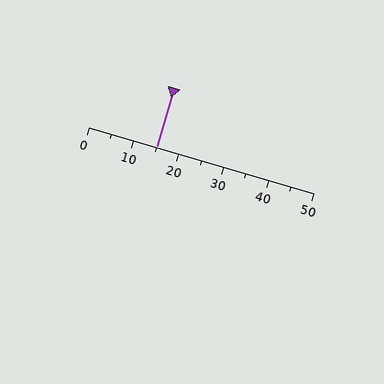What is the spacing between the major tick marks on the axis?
The major ticks are spaced 10 apart.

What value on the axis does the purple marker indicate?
The marker indicates approximately 15.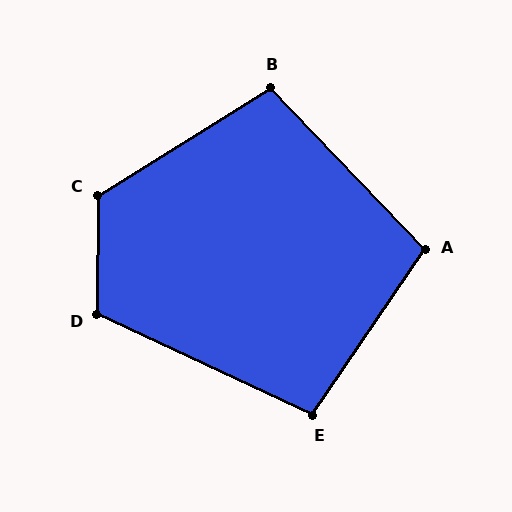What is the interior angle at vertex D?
Approximately 115 degrees (obtuse).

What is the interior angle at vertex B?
Approximately 102 degrees (obtuse).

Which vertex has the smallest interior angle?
E, at approximately 99 degrees.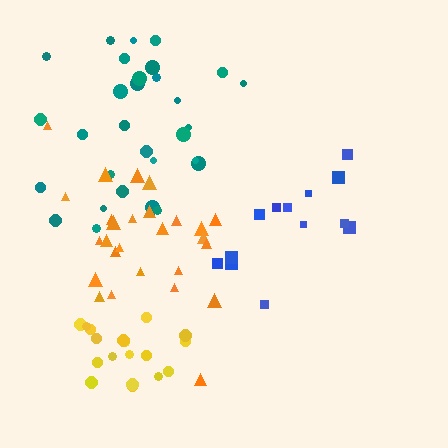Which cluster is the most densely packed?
Yellow.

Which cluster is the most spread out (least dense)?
Teal.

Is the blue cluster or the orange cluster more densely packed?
Orange.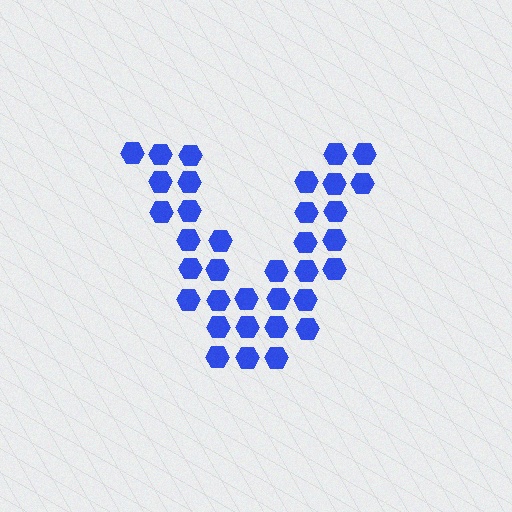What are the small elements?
The small elements are hexagons.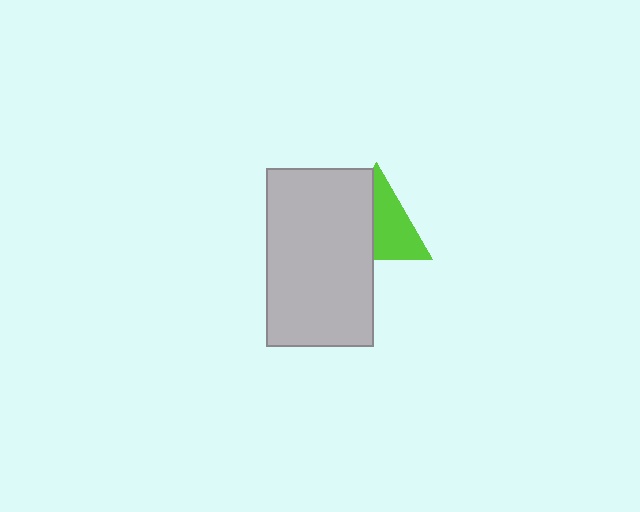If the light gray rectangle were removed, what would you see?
You would see the complete lime triangle.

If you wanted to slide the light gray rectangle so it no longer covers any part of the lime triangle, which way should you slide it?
Slide it left — that is the most direct way to separate the two shapes.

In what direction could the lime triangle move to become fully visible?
The lime triangle could move right. That would shift it out from behind the light gray rectangle entirely.